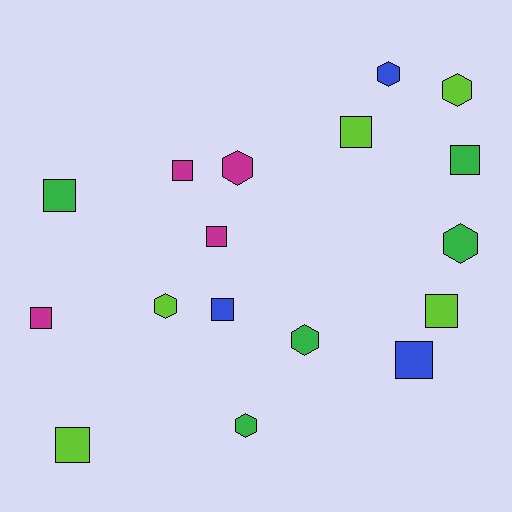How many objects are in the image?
There are 17 objects.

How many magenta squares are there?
There are 3 magenta squares.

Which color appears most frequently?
Lime, with 5 objects.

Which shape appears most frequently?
Square, with 10 objects.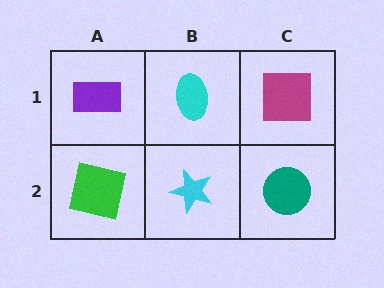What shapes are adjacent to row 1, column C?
A teal circle (row 2, column C), a cyan ellipse (row 1, column B).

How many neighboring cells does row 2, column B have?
3.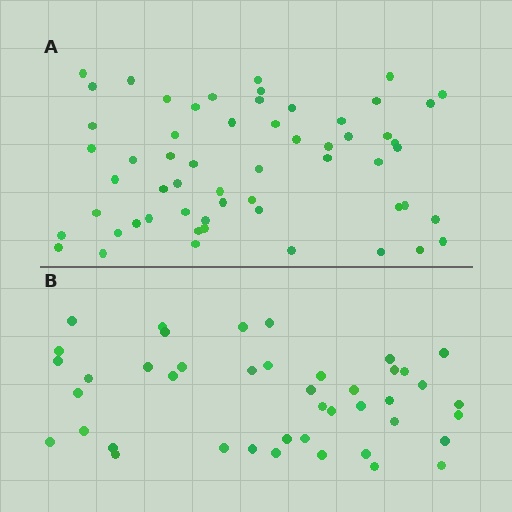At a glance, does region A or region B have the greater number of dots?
Region A (the top region) has more dots.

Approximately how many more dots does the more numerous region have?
Region A has approximately 15 more dots than region B.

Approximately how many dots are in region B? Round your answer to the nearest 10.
About 40 dots. (The exact count is 43, which rounds to 40.)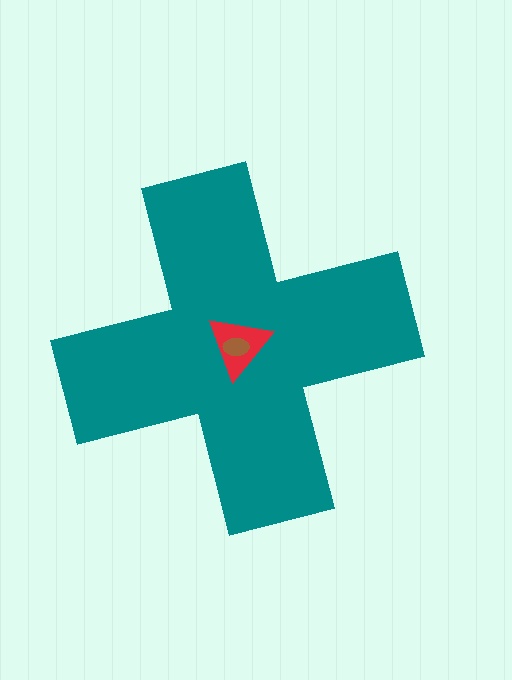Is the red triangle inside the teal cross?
Yes.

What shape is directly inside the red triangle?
The brown ellipse.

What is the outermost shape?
The teal cross.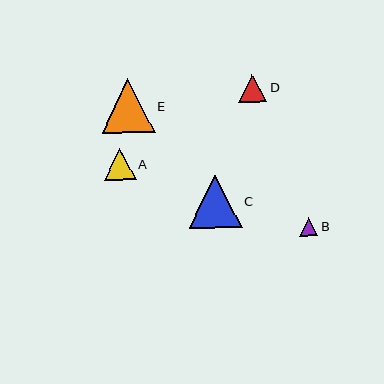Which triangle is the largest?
Triangle E is the largest with a size of approximately 53 pixels.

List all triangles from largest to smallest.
From largest to smallest: E, C, A, D, B.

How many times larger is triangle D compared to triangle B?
Triangle D is approximately 1.5 times the size of triangle B.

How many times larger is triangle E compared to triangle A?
Triangle E is approximately 1.7 times the size of triangle A.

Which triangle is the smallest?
Triangle B is the smallest with a size of approximately 18 pixels.